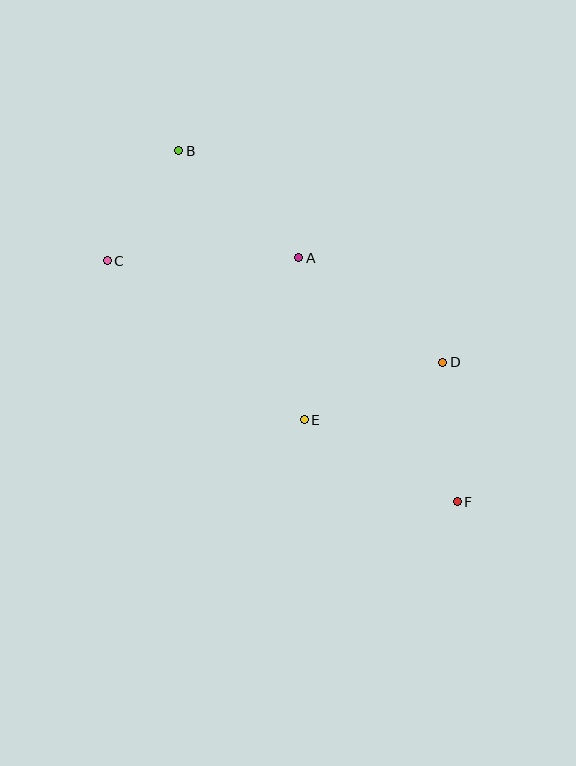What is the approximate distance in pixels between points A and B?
The distance between A and B is approximately 160 pixels.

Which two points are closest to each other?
Points B and C are closest to each other.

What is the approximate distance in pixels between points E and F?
The distance between E and F is approximately 173 pixels.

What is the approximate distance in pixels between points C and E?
The distance between C and E is approximately 253 pixels.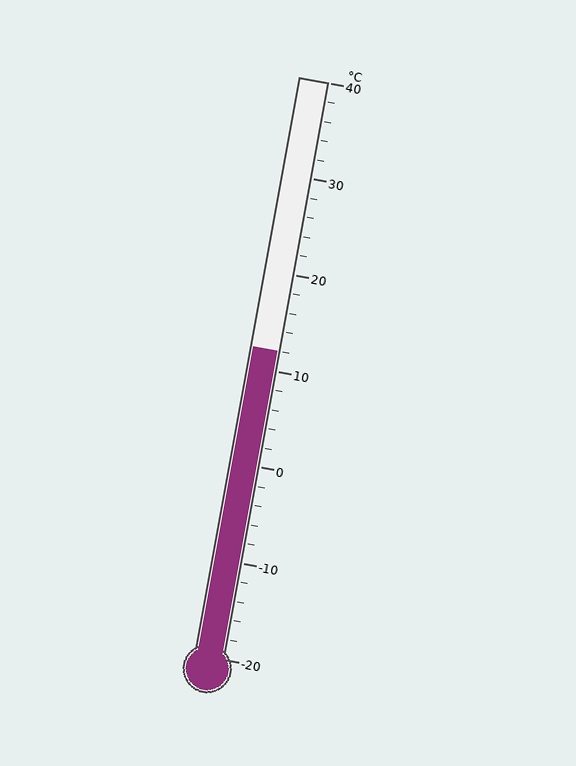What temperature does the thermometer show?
The thermometer shows approximately 12°C.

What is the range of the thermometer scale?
The thermometer scale ranges from -20°C to 40°C.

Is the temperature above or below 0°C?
The temperature is above 0°C.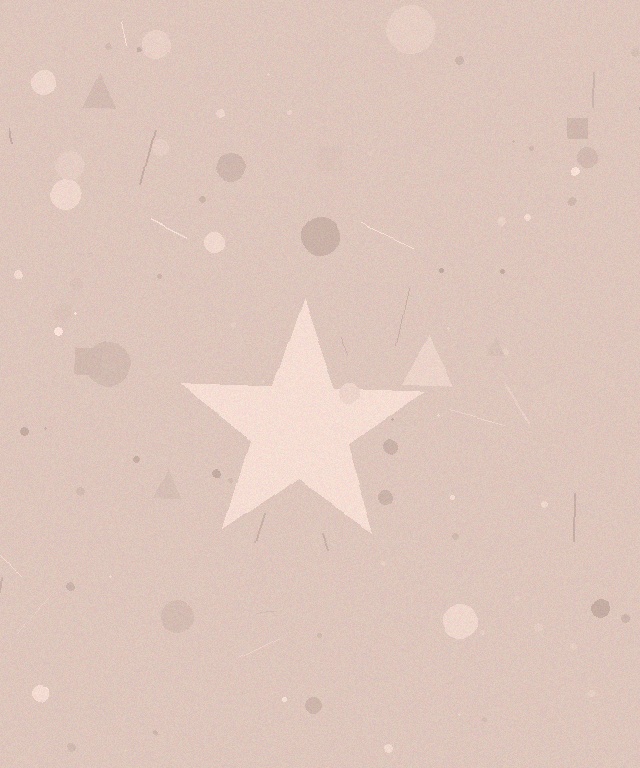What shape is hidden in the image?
A star is hidden in the image.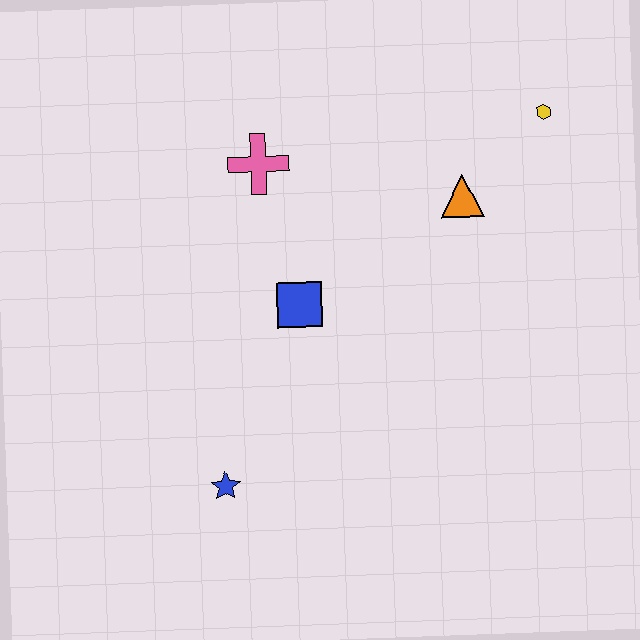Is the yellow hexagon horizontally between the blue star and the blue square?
No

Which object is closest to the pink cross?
The blue square is closest to the pink cross.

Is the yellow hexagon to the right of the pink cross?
Yes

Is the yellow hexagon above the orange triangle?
Yes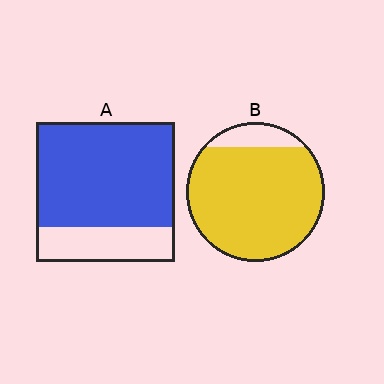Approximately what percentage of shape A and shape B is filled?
A is approximately 75% and B is approximately 90%.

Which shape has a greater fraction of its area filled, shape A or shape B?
Shape B.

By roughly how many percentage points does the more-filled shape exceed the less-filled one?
By roughly 15 percentage points (B over A).